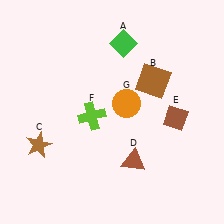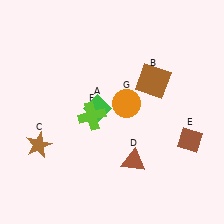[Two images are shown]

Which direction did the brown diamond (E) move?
The brown diamond (E) moved down.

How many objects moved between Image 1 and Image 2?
2 objects moved between the two images.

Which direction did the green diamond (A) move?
The green diamond (A) moved down.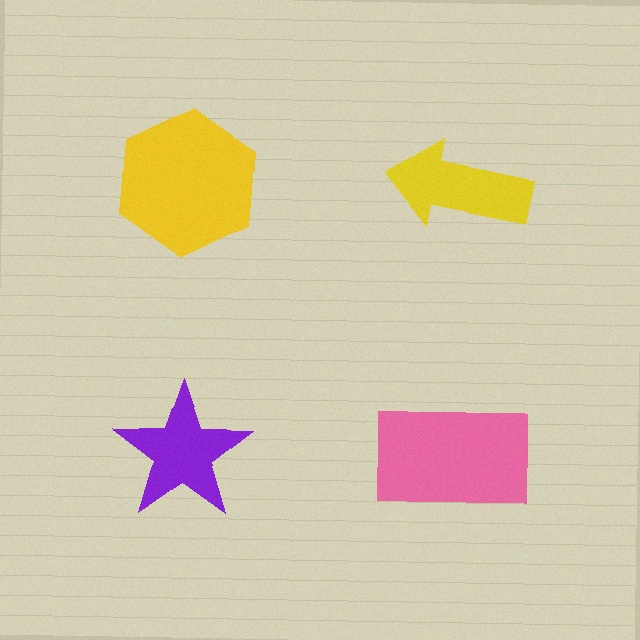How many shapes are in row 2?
2 shapes.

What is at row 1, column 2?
A yellow arrow.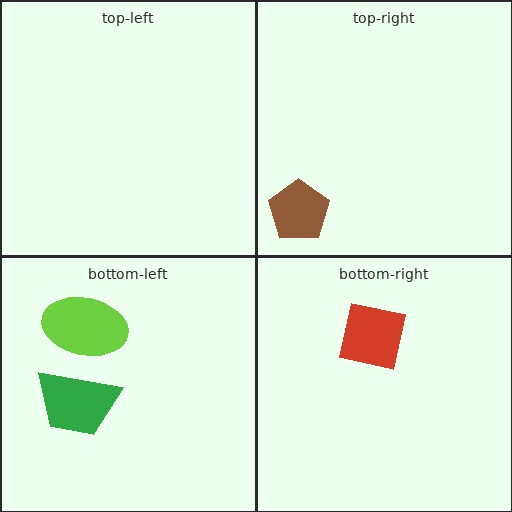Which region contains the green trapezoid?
The bottom-left region.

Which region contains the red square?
The bottom-right region.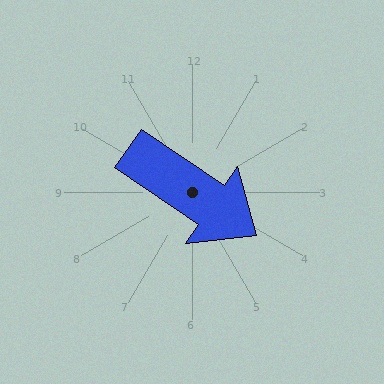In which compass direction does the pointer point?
Southeast.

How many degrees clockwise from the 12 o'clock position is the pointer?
Approximately 124 degrees.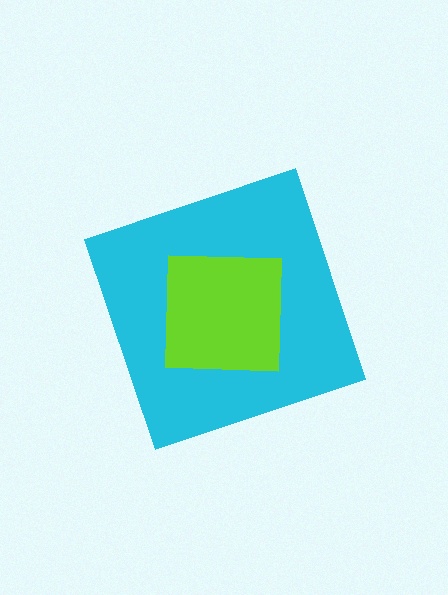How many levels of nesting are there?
2.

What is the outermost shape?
The cyan diamond.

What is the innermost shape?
The lime square.